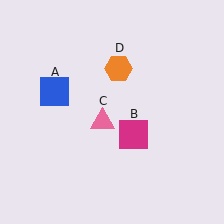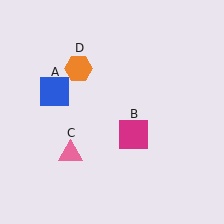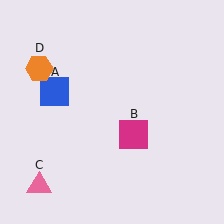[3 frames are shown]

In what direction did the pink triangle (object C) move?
The pink triangle (object C) moved down and to the left.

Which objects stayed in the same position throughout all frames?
Blue square (object A) and magenta square (object B) remained stationary.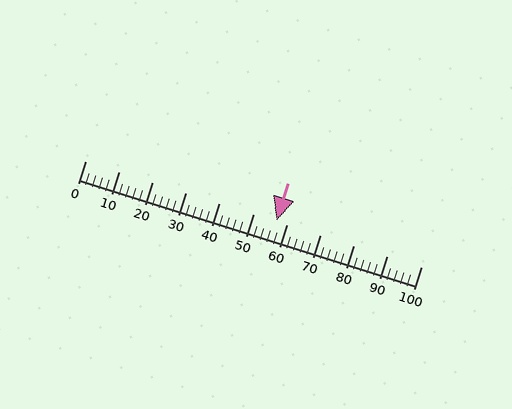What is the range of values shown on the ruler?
The ruler shows values from 0 to 100.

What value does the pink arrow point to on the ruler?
The pink arrow points to approximately 57.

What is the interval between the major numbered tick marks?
The major tick marks are spaced 10 units apart.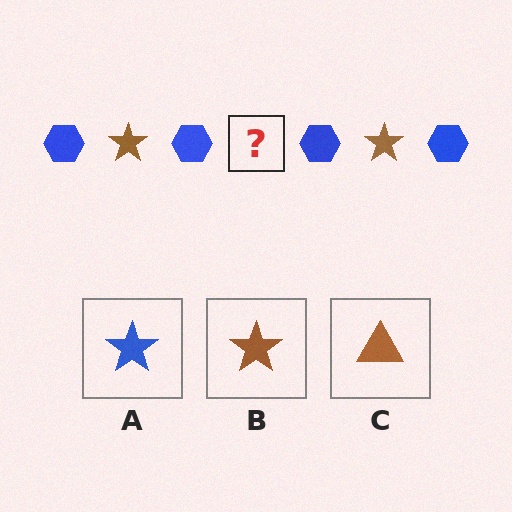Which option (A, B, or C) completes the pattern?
B.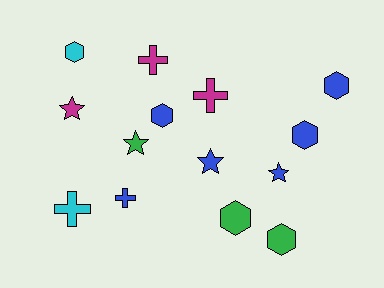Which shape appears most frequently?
Hexagon, with 6 objects.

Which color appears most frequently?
Blue, with 6 objects.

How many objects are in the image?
There are 14 objects.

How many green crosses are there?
There are no green crosses.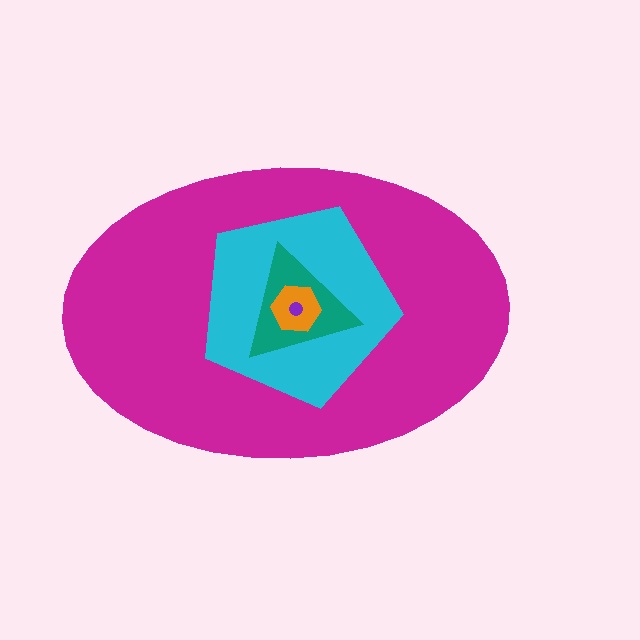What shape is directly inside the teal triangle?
The orange hexagon.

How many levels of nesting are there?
5.